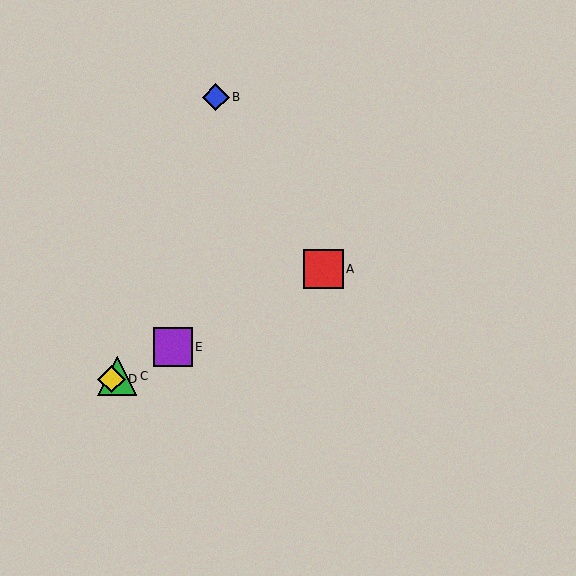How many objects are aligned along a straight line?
4 objects (A, C, D, E) are aligned along a straight line.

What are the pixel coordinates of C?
Object C is at (117, 376).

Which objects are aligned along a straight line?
Objects A, C, D, E are aligned along a straight line.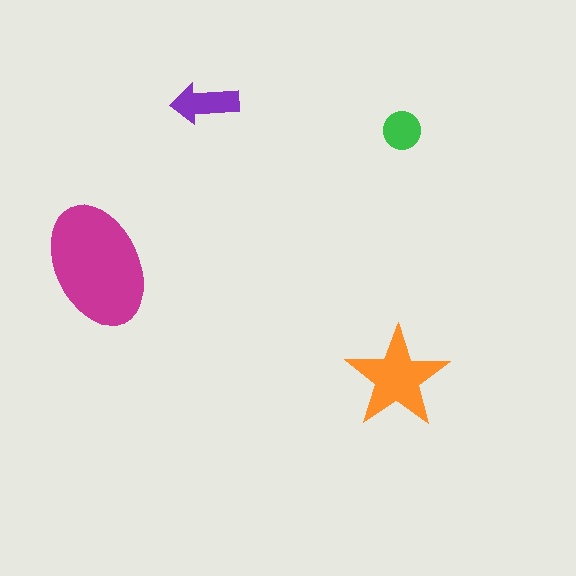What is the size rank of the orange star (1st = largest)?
2nd.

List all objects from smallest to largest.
The green circle, the purple arrow, the orange star, the magenta ellipse.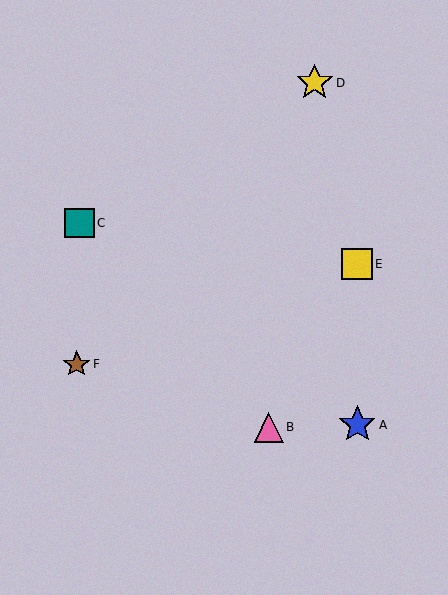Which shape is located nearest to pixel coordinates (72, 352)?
The brown star (labeled F) at (77, 364) is nearest to that location.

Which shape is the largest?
The blue star (labeled A) is the largest.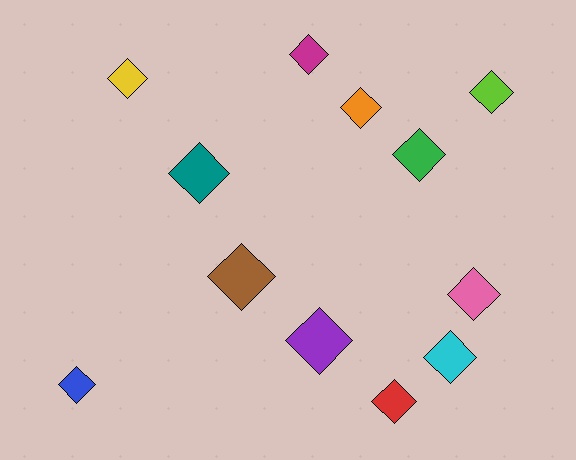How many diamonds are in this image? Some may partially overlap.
There are 12 diamonds.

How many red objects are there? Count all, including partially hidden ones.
There is 1 red object.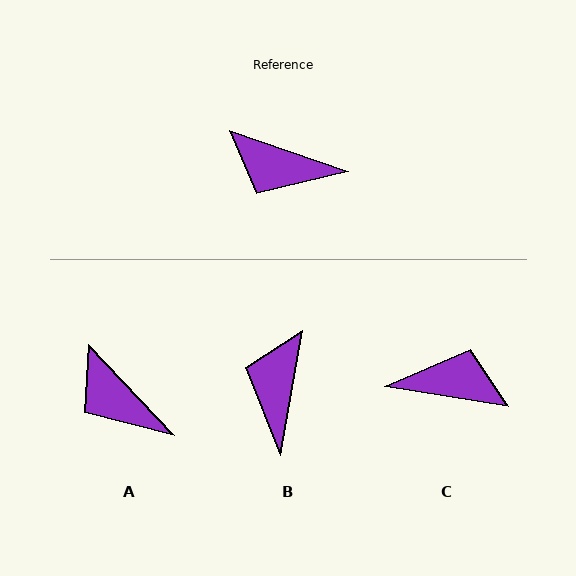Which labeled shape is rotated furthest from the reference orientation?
C, about 170 degrees away.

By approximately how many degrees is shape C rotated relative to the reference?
Approximately 170 degrees clockwise.